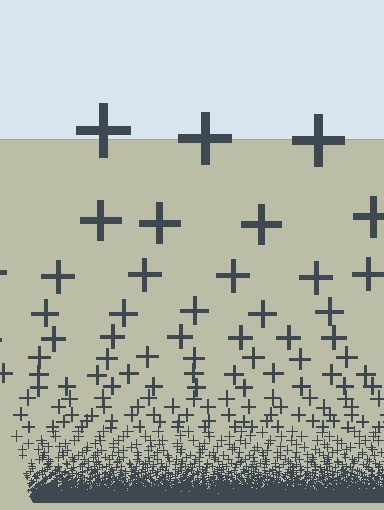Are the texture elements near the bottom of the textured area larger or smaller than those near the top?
Smaller. The gradient is inverted — elements near the bottom are smaller and denser.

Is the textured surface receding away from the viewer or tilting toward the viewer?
The surface appears to tilt toward the viewer. Texture elements get larger and sparser toward the top.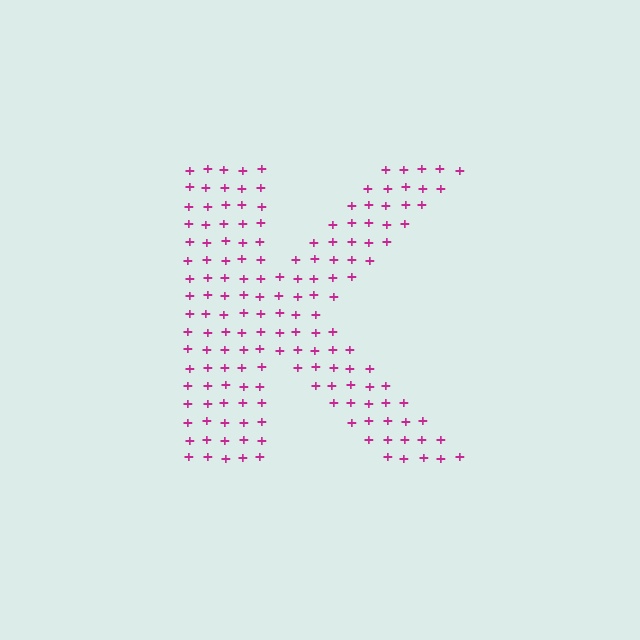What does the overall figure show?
The overall figure shows the letter K.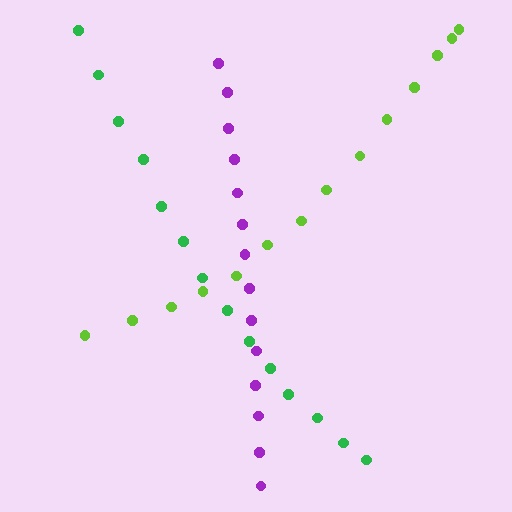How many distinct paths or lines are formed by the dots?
There are 3 distinct paths.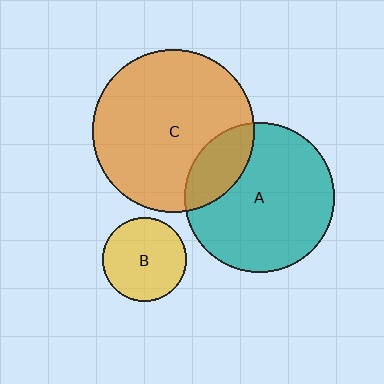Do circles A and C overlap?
Yes.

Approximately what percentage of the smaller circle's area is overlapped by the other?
Approximately 20%.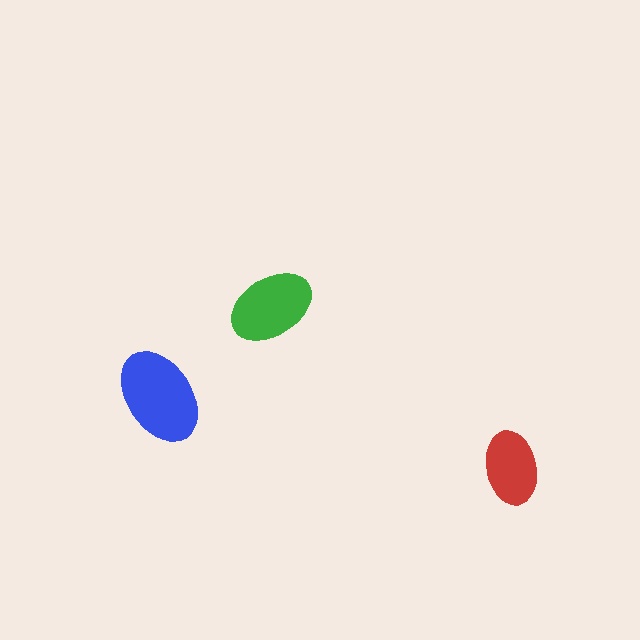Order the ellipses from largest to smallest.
the blue one, the green one, the red one.